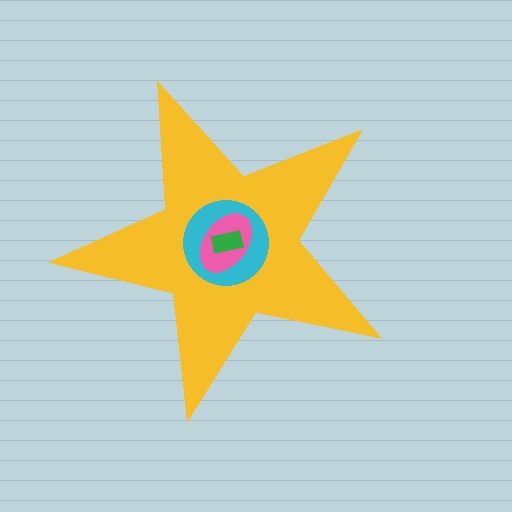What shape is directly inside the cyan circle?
The pink ellipse.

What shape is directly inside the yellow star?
The cyan circle.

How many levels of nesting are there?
4.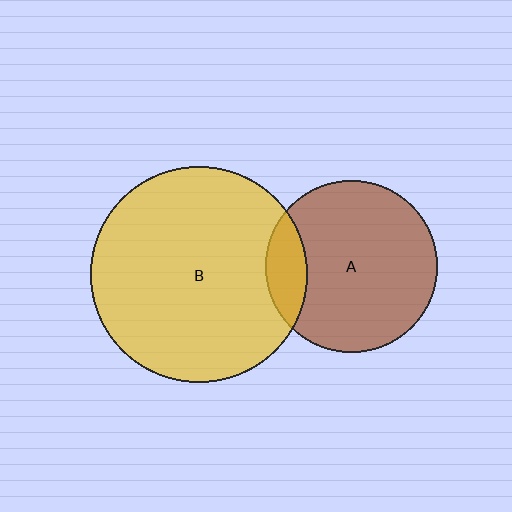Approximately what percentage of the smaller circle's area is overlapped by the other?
Approximately 15%.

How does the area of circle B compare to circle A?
Approximately 1.6 times.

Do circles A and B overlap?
Yes.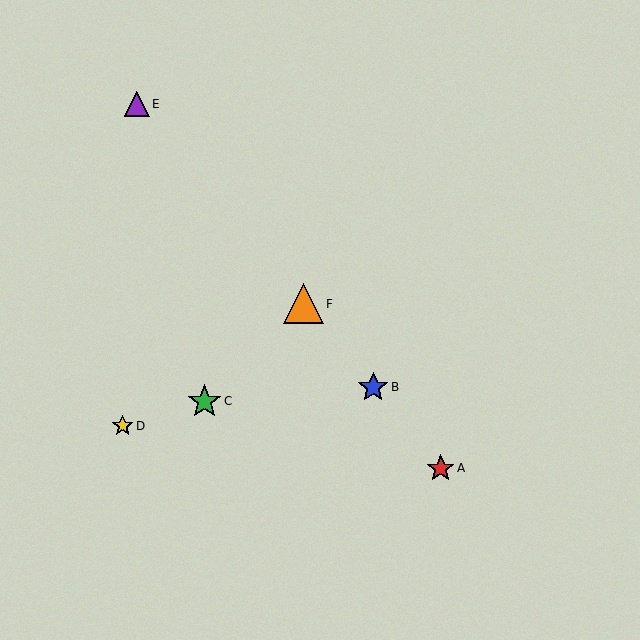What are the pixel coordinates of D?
Object D is at (123, 426).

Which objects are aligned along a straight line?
Objects A, B, E, F are aligned along a straight line.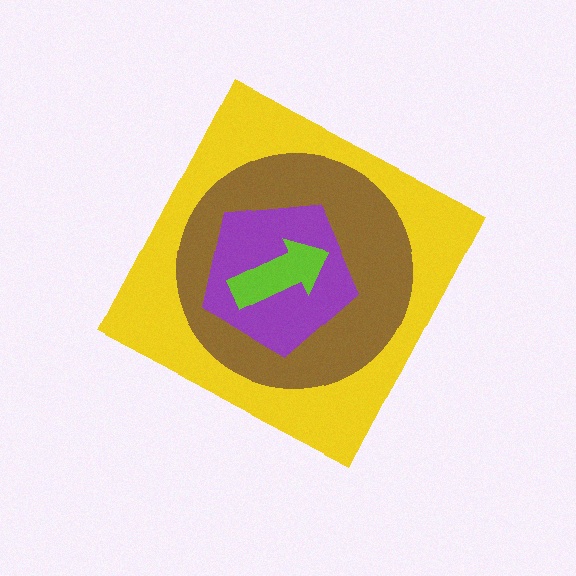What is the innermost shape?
The lime arrow.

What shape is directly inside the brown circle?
The purple pentagon.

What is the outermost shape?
The yellow diamond.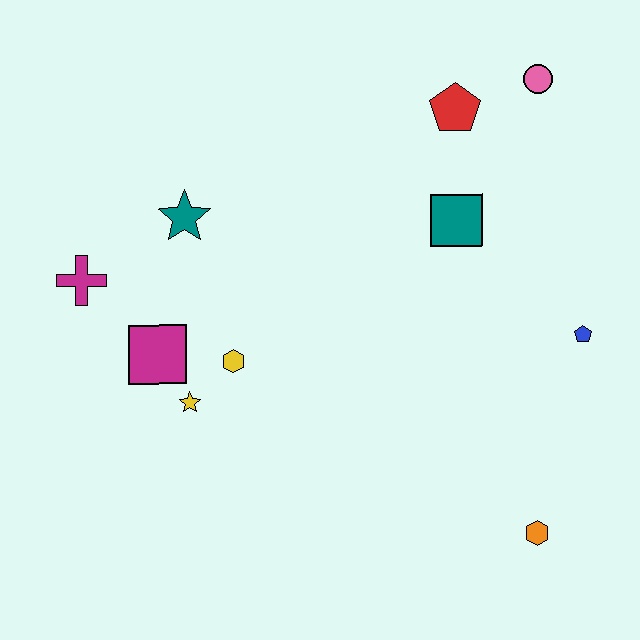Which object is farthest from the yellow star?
The pink circle is farthest from the yellow star.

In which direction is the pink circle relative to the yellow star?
The pink circle is to the right of the yellow star.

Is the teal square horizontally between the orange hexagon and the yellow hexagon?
Yes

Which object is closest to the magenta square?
The yellow star is closest to the magenta square.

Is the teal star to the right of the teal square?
No